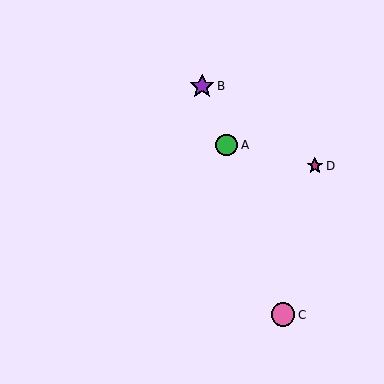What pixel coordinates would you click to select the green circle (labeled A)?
Click at (227, 145) to select the green circle A.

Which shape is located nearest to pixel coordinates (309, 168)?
The magenta star (labeled D) at (315, 166) is nearest to that location.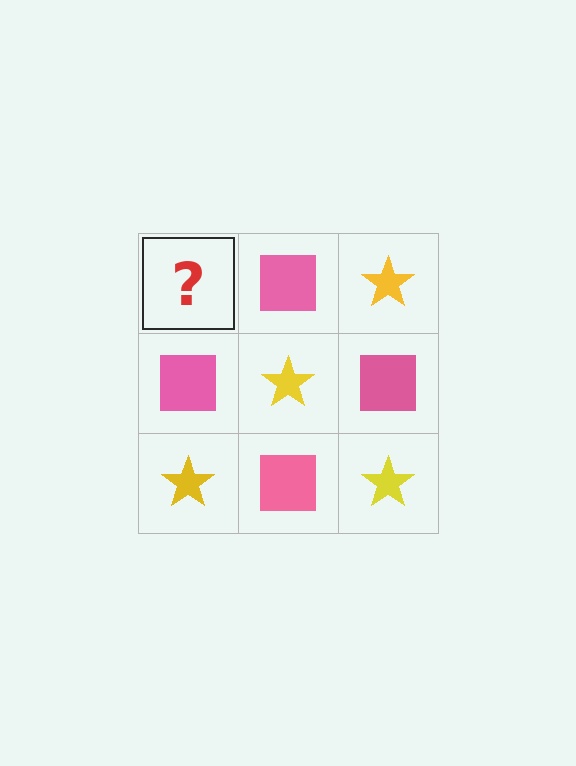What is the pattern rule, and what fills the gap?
The rule is that it alternates yellow star and pink square in a checkerboard pattern. The gap should be filled with a yellow star.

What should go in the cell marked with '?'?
The missing cell should contain a yellow star.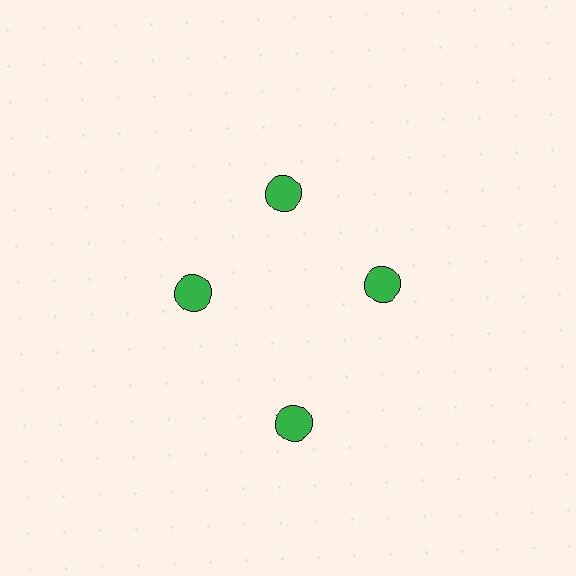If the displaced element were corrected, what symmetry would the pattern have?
It would have 4-fold rotational symmetry — the pattern would map onto itself every 90 degrees.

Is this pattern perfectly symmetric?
No. The 4 green circles are arranged in a ring, but one element near the 6 o'clock position is pushed outward from the center, breaking the 4-fold rotational symmetry.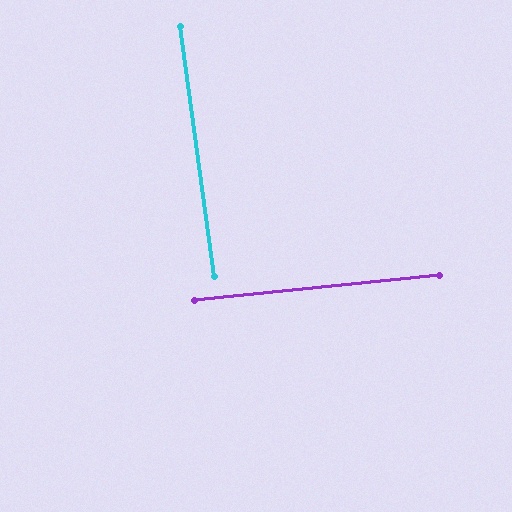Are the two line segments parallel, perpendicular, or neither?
Perpendicular — they meet at approximately 88°.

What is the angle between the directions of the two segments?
Approximately 88 degrees.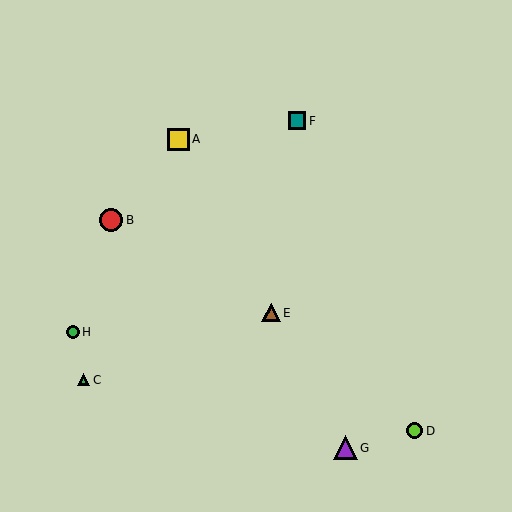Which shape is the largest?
The purple triangle (labeled G) is the largest.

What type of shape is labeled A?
Shape A is a yellow square.